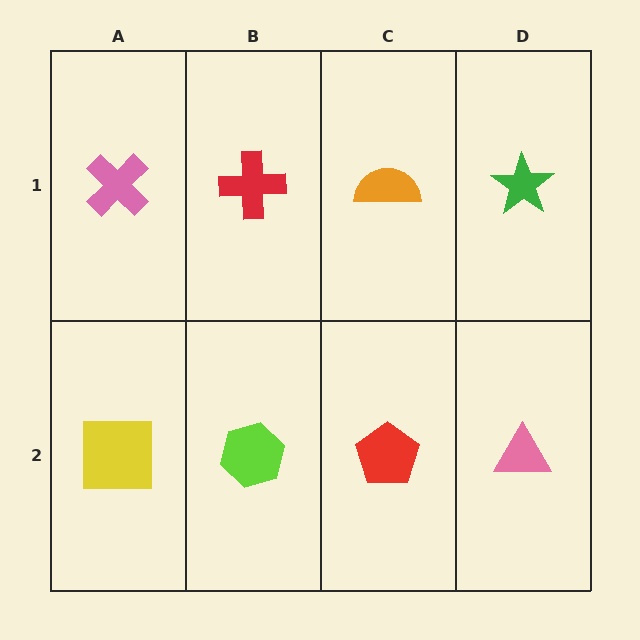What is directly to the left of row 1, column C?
A red cross.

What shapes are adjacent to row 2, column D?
A green star (row 1, column D), a red pentagon (row 2, column C).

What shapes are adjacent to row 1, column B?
A lime hexagon (row 2, column B), a pink cross (row 1, column A), an orange semicircle (row 1, column C).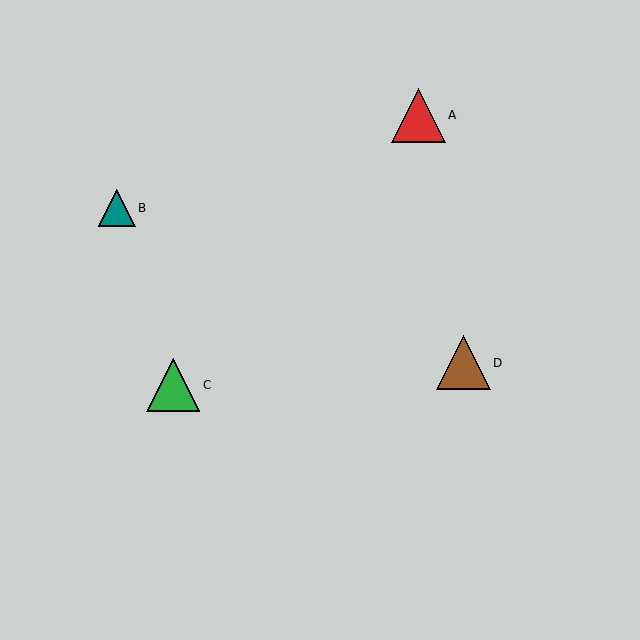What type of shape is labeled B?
Shape B is a teal triangle.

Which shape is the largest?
The red triangle (labeled A) is the largest.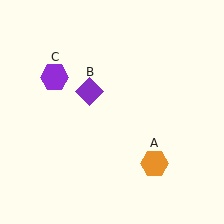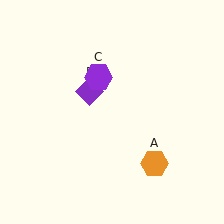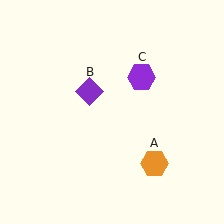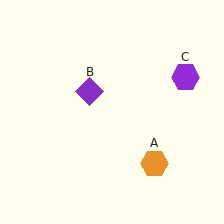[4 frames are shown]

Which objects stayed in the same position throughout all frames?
Orange hexagon (object A) and purple diamond (object B) remained stationary.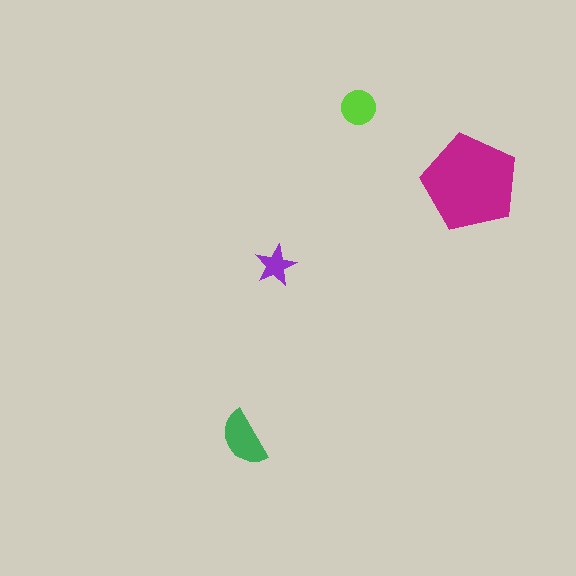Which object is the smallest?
The purple star.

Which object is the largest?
The magenta pentagon.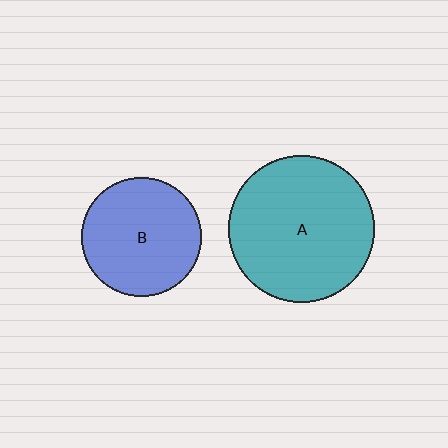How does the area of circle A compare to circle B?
Approximately 1.5 times.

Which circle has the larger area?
Circle A (teal).